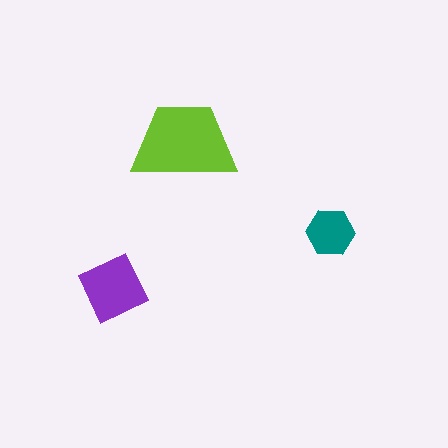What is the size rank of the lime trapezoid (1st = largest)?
1st.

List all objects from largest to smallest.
The lime trapezoid, the purple diamond, the teal hexagon.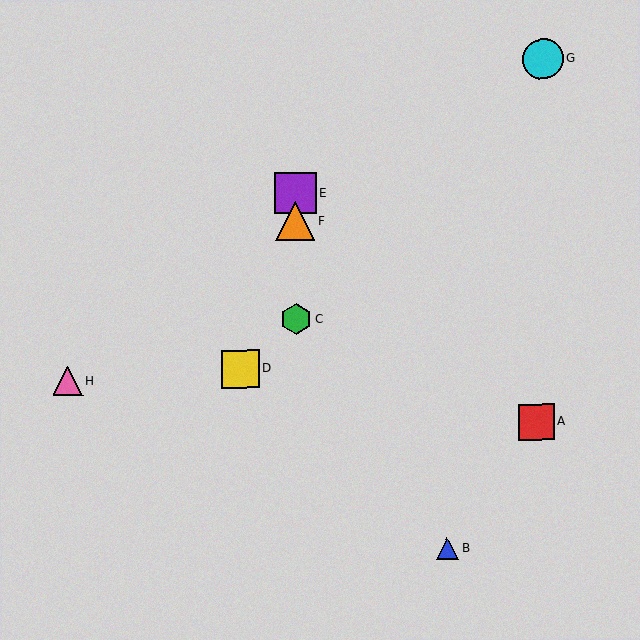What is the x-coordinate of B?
Object B is at x≈447.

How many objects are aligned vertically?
3 objects (C, E, F) are aligned vertically.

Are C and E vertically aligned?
Yes, both are at x≈296.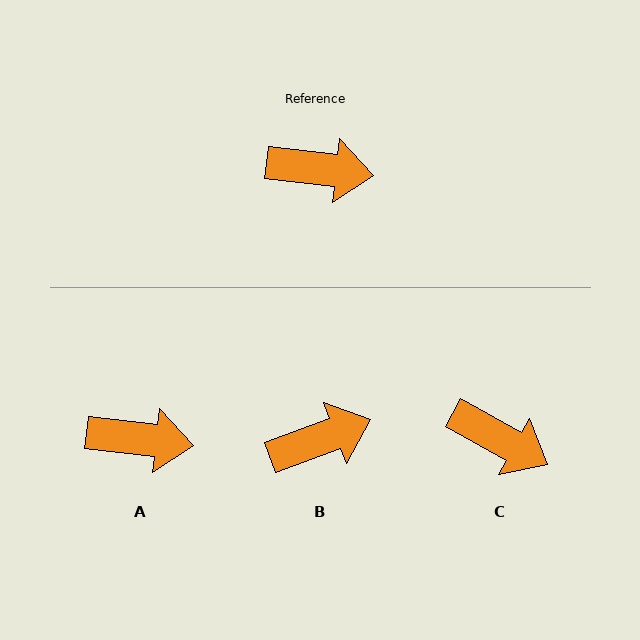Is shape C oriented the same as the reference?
No, it is off by about 22 degrees.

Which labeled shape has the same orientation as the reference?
A.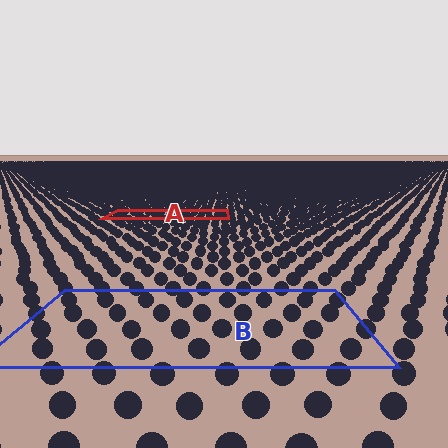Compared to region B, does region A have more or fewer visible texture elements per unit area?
Region A has more texture elements per unit area — they are packed more densely because it is farther away.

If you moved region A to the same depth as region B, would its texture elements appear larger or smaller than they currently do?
They would appear larger. At a closer depth, the same texture elements are projected at a bigger on-screen size.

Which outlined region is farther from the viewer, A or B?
Region A is farther from the viewer — the texture elements inside it appear smaller and more densely packed.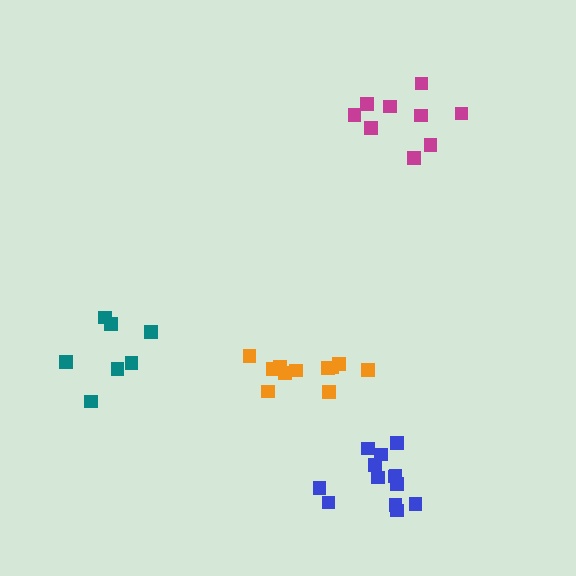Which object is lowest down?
The blue cluster is bottommost.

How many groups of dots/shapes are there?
There are 4 groups.